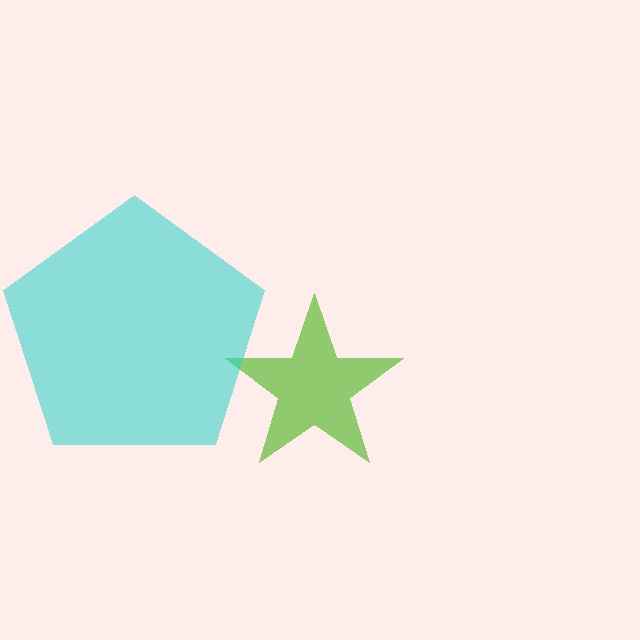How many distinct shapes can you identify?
There are 2 distinct shapes: a lime star, a cyan pentagon.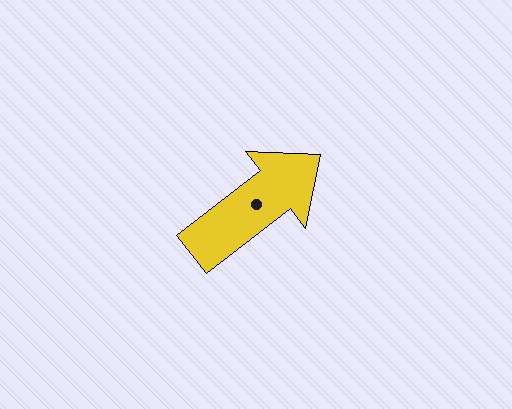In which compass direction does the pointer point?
Northeast.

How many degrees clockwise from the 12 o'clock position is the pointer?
Approximately 52 degrees.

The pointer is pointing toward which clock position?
Roughly 2 o'clock.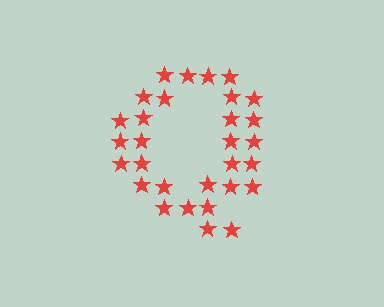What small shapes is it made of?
It is made of small stars.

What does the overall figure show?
The overall figure shows the letter Q.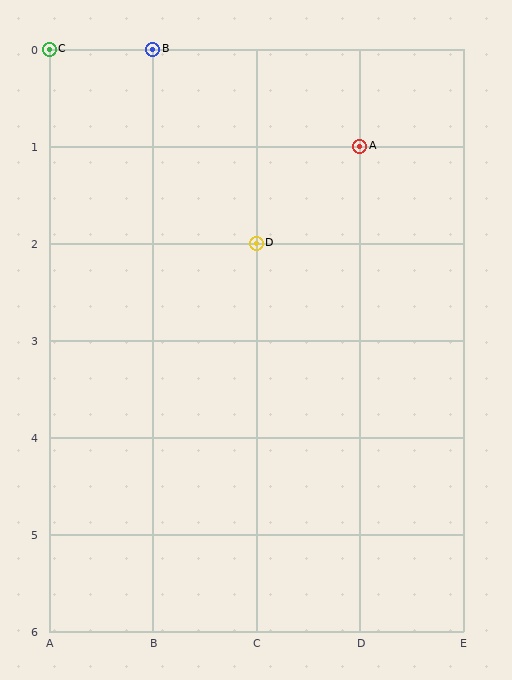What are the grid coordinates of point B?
Point B is at grid coordinates (B, 0).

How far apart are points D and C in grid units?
Points D and C are 2 columns and 2 rows apart (about 2.8 grid units diagonally).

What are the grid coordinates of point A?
Point A is at grid coordinates (D, 1).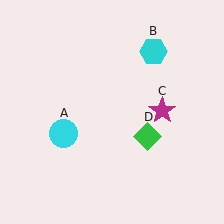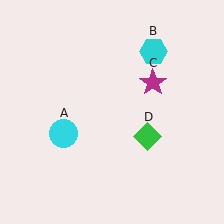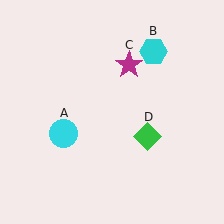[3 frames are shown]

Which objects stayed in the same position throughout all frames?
Cyan circle (object A) and cyan hexagon (object B) and green diamond (object D) remained stationary.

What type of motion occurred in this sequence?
The magenta star (object C) rotated counterclockwise around the center of the scene.